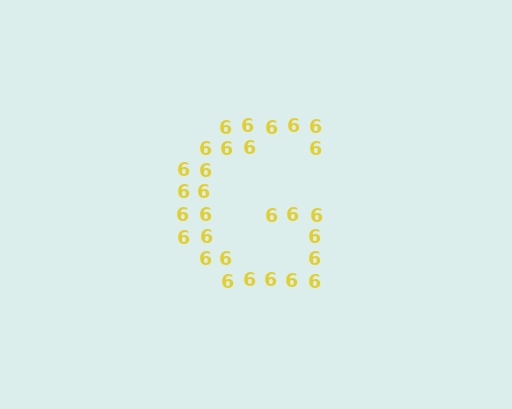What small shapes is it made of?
It is made of small digit 6's.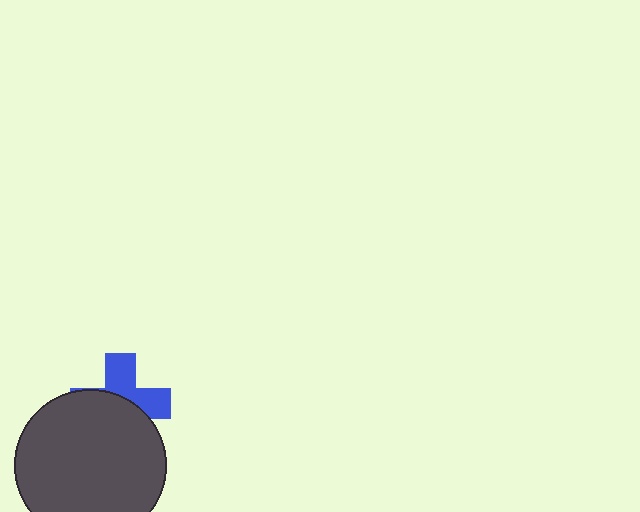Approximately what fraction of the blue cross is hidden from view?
Roughly 55% of the blue cross is hidden behind the dark gray circle.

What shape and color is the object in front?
The object in front is a dark gray circle.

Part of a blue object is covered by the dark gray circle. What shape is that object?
It is a cross.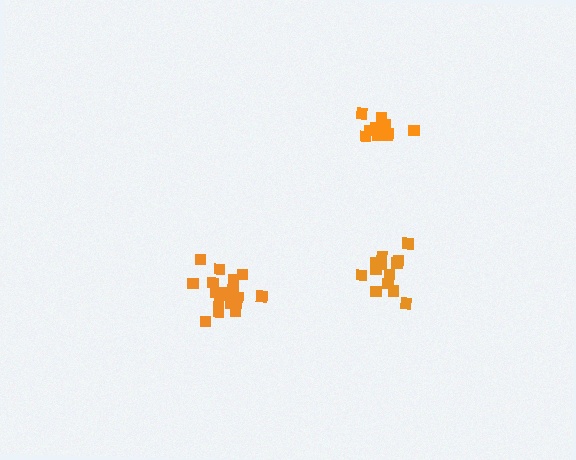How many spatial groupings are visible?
There are 3 spatial groupings.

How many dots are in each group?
Group 1: 15 dots, Group 2: 14 dots, Group 3: 19 dots (48 total).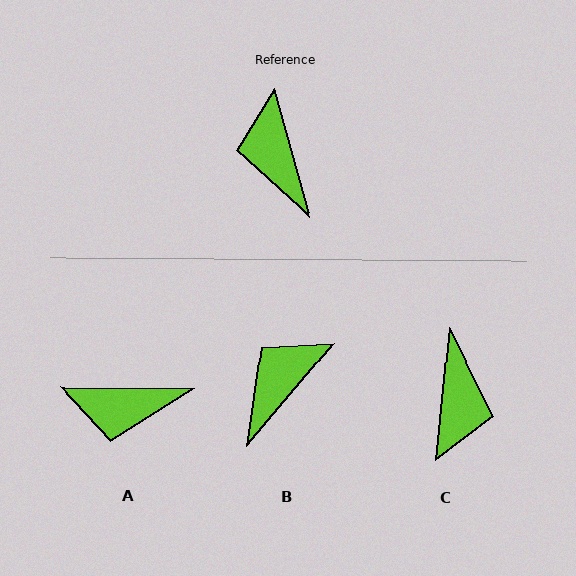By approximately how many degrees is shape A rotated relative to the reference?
Approximately 74 degrees counter-clockwise.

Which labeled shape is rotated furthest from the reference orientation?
C, about 159 degrees away.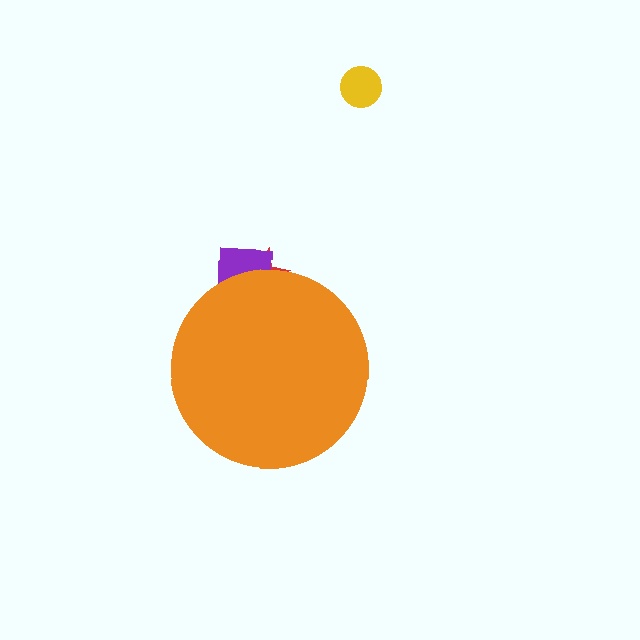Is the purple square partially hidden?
Yes, the purple square is partially hidden behind the orange circle.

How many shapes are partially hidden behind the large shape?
2 shapes are partially hidden.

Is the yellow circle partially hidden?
No, the yellow circle is fully visible.